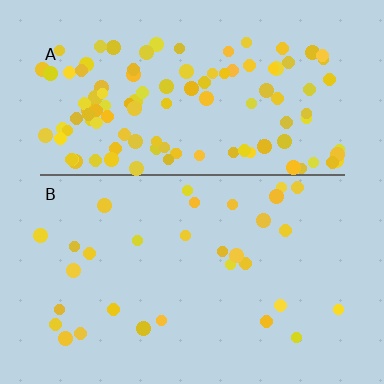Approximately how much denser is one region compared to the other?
Approximately 3.7× — region A over region B.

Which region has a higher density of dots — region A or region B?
A (the top).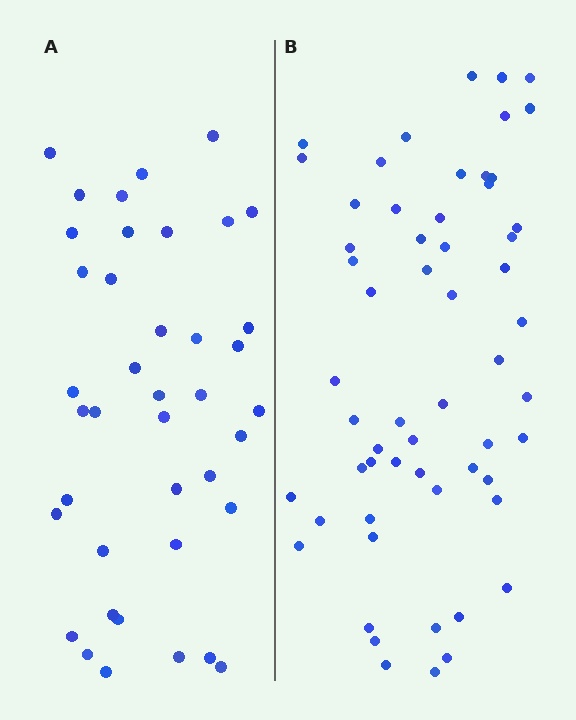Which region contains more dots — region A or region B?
Region B (the right region) has more dots.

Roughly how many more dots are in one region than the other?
Region B has approximately 20 more dots than region A.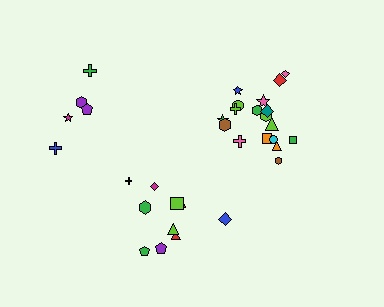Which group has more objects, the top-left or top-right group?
The top-right group.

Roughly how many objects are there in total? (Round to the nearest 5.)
Roughly 35 objects in total.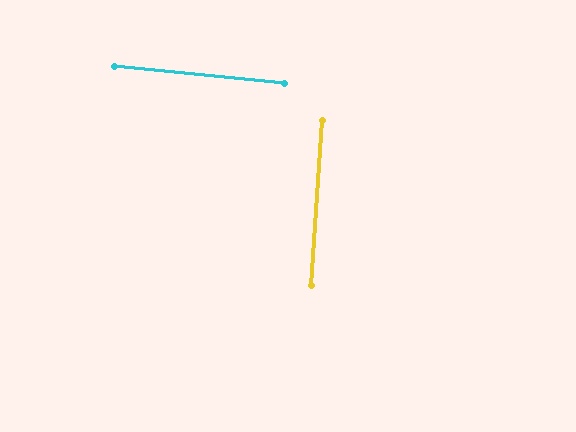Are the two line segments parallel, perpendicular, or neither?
Perpendicular — they meet at approximately 88°.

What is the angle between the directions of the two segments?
Approximately 88 degrees.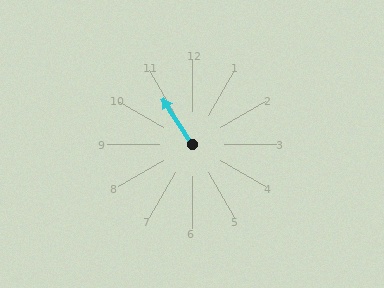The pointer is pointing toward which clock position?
Roughly 11 o'clock.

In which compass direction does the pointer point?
Northwest.